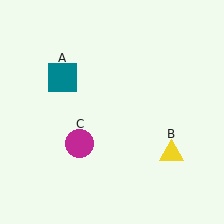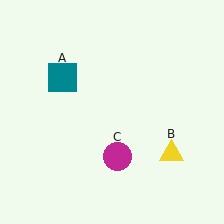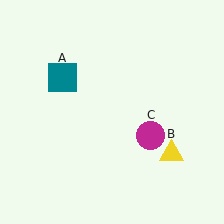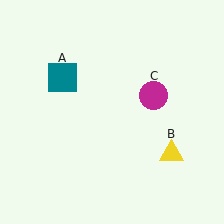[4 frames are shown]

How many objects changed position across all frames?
1 object changed position: magenta circle (object C).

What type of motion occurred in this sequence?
The magenta circle (object C) rotated counterclockwise around the center of the scene.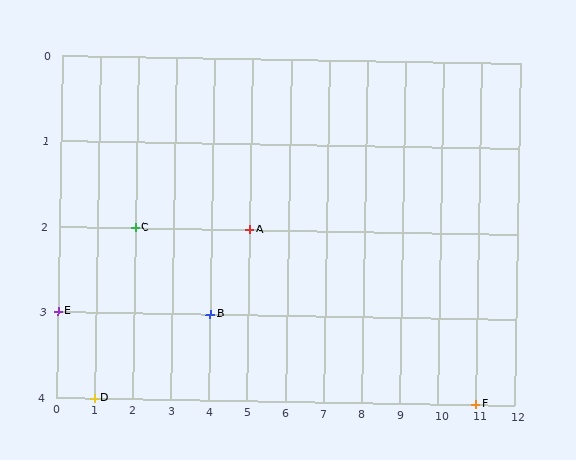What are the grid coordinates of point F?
Point F is at grid coordinates (11, 4).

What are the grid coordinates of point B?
Point B is at grid coordinates (4, 3).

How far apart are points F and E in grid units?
Points F and E are 11 columns and 1 row apart (about 11.0 grid units diagonally).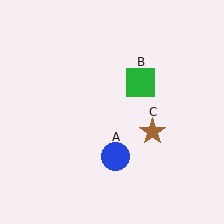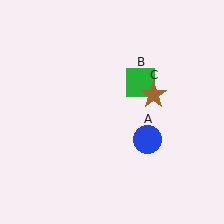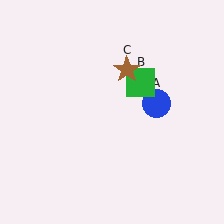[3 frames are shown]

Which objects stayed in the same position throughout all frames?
Green square (object B) remained stationary.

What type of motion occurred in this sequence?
The blue circle (object A), brown star (object C) rotated counterclockwise around the center of the scene.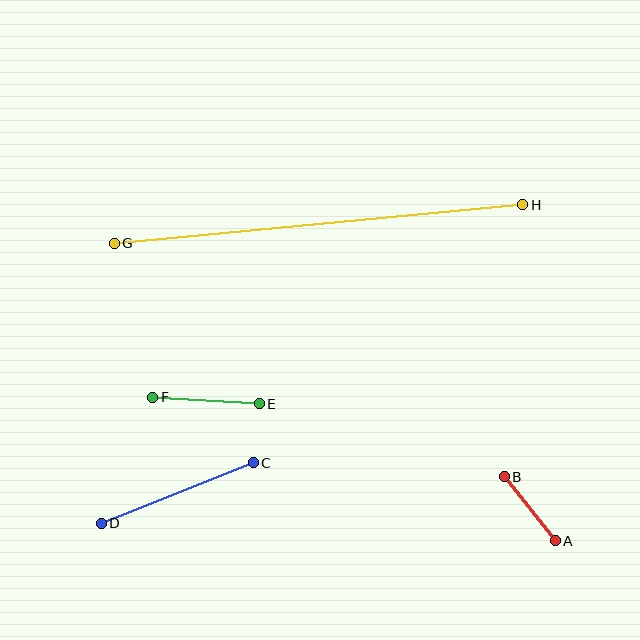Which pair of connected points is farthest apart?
Points G and H are farthest apart.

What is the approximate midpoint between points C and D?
The midpoint is at approximately (177, 493) pixels.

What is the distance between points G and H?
The distance is approximately 410 pixels.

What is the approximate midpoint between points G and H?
The midpoint is at approximately (318, 224) pixels.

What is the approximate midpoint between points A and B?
The midpoint is at approximately (530, 509) pixels.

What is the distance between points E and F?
The distance is approximately 107 pixels.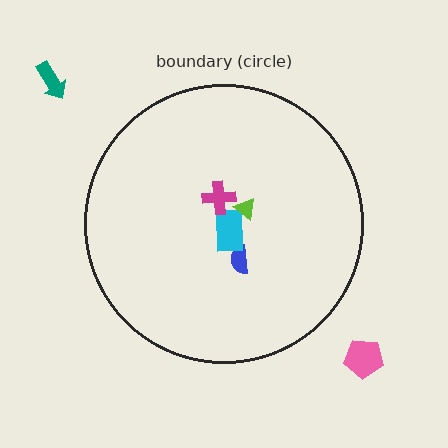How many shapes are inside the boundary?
4 inside, 2 outside.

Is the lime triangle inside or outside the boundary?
Inside.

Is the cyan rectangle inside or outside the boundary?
Inside.